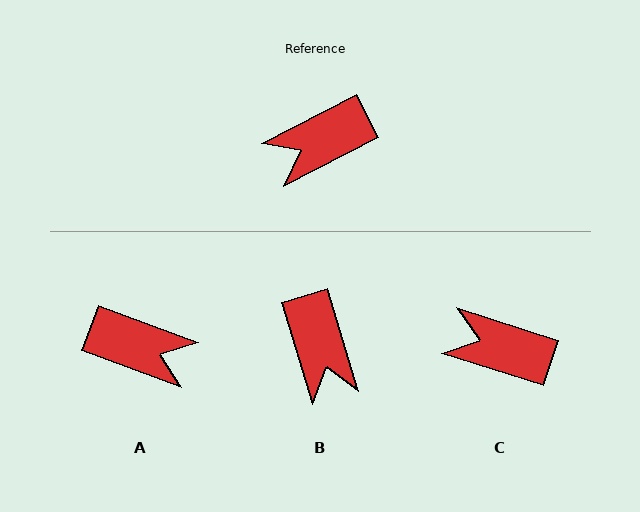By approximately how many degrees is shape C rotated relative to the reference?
Approximately 45 degrees clockwise.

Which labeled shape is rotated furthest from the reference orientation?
A, about 132 degrees away.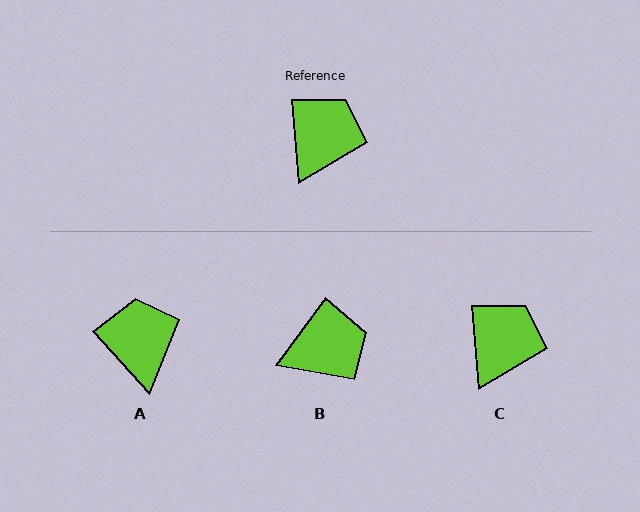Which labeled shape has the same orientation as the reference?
C.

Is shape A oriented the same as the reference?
No, it is off by about 37 degrees.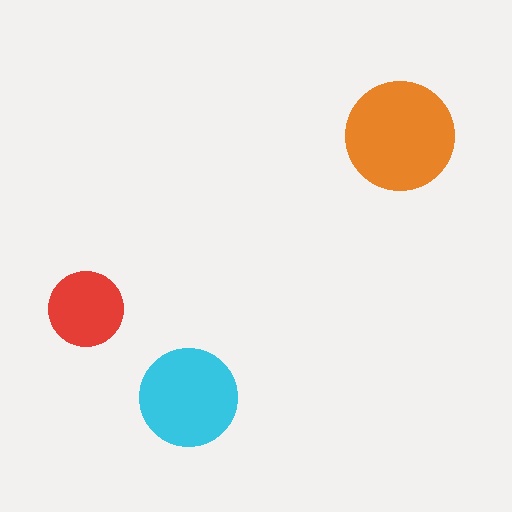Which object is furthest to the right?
The orange circle is rightmost.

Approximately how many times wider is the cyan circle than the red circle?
About 1.5 times wider.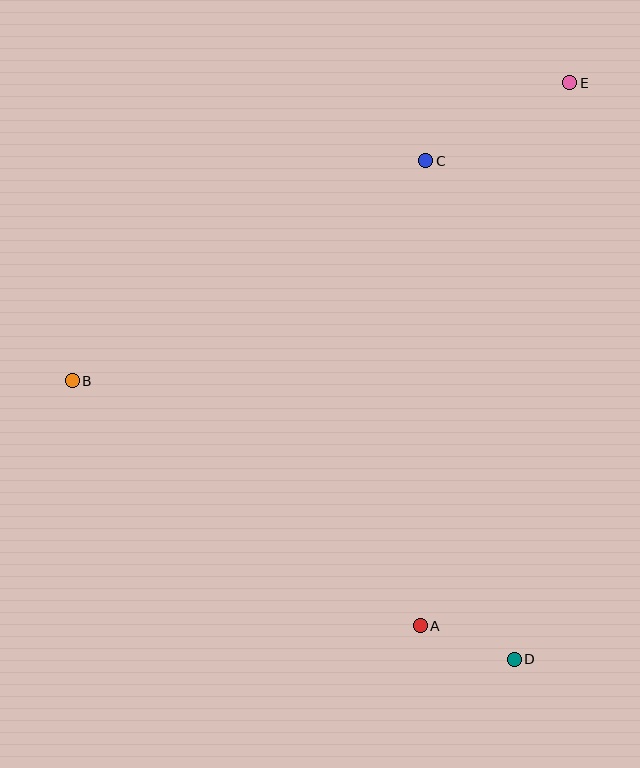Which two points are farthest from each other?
Points B and E are farthest from each other.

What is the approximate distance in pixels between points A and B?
The distance between A and B is approximately 426 pixels.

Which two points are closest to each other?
Points A and D are closest to each other.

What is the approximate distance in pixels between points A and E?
The distance between A and E is approximately 563 pixels.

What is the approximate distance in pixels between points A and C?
The distance between A and C is approximately 465 pixels.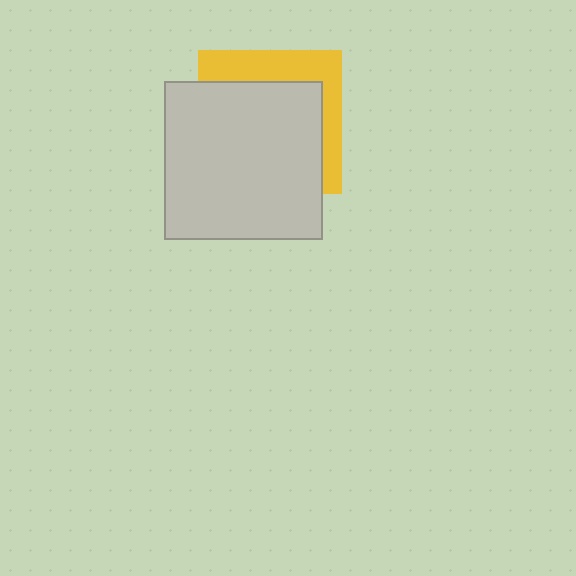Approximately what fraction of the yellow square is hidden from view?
Roughly 68% of the yellow square is hidden behind the light gray square.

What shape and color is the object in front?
The object in front is a light gray square.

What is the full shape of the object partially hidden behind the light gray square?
The partially hidden object is a yellow square.